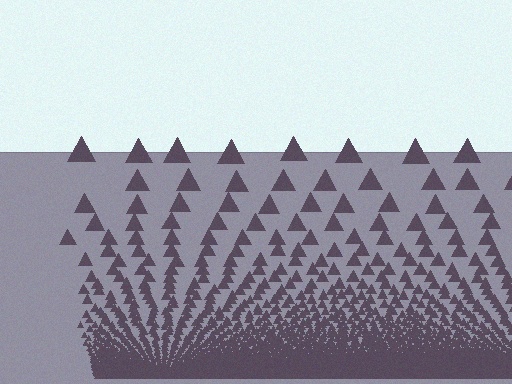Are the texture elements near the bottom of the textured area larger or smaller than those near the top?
Smaller. The gradient is inverted — elements near the bottom are smaller and denser.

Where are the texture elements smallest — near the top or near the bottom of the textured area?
Near the bottom.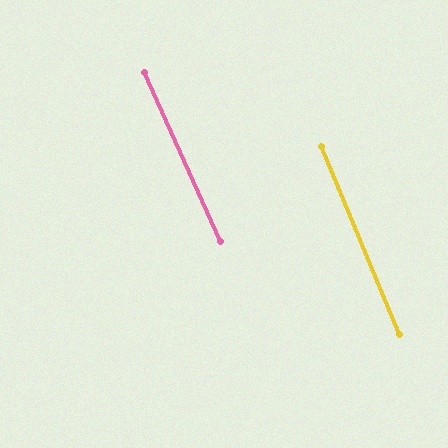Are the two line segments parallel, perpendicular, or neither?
Parallel — their directions differ by only 2.0°.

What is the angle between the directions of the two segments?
Approximately 2 degrees.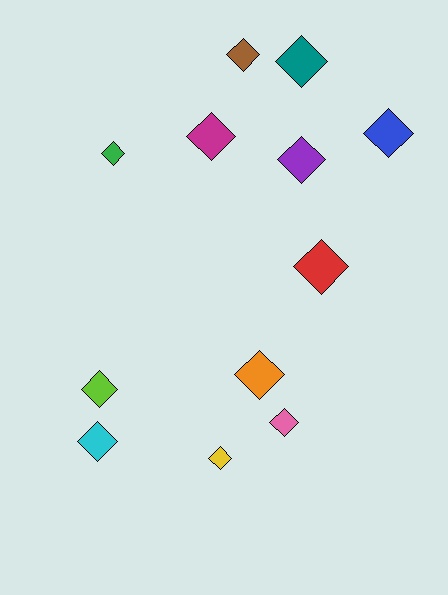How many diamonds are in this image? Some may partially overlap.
There are 12 diamonds.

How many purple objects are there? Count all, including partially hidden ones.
There is 1 purple object.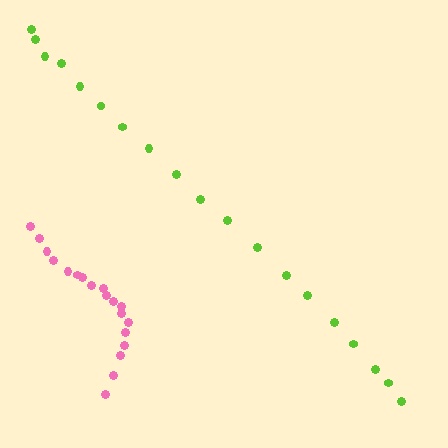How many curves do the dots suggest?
There are 2 distinct paths.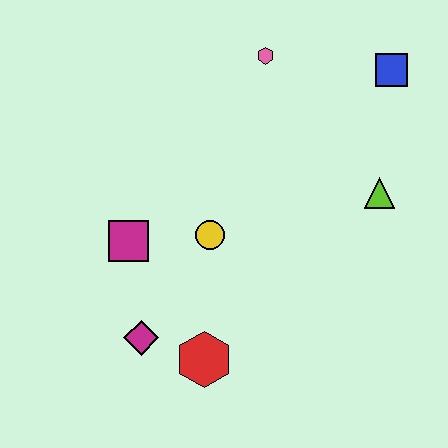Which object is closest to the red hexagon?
The magenta diamond is closest to the red hexagon.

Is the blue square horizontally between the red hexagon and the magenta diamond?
No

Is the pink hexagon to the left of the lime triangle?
Yes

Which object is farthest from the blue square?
The magenta diamond is farthest from the blue square.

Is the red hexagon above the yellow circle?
No